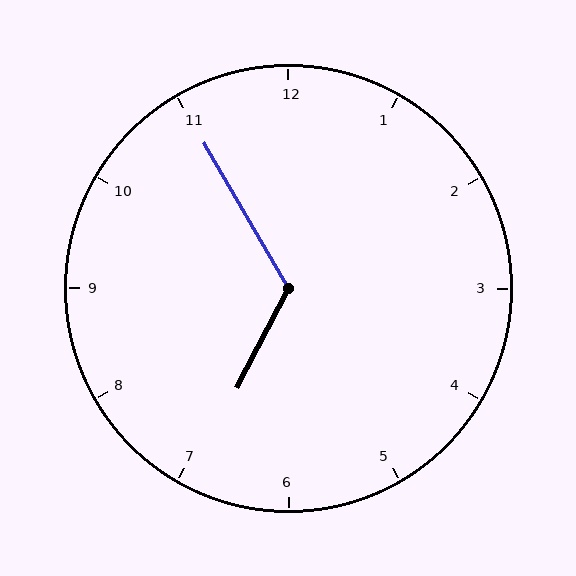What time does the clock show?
6:55.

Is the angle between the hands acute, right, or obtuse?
It is obtuse.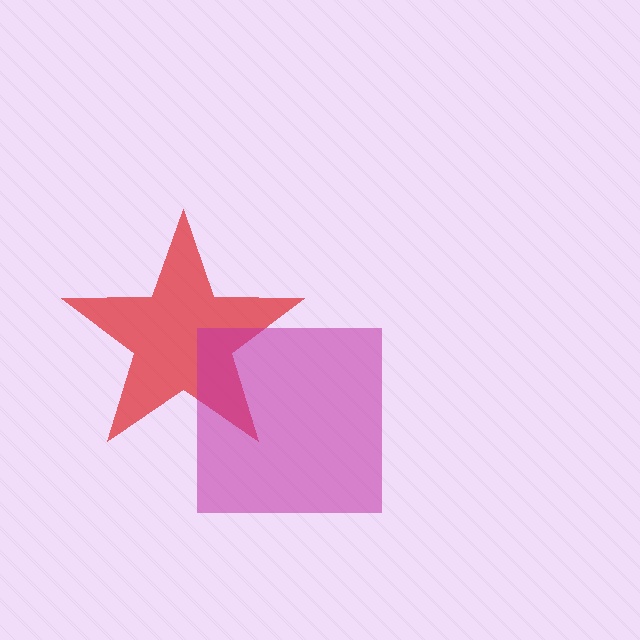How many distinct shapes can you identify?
There are 2 distinct shapes: a red star, a magenta square.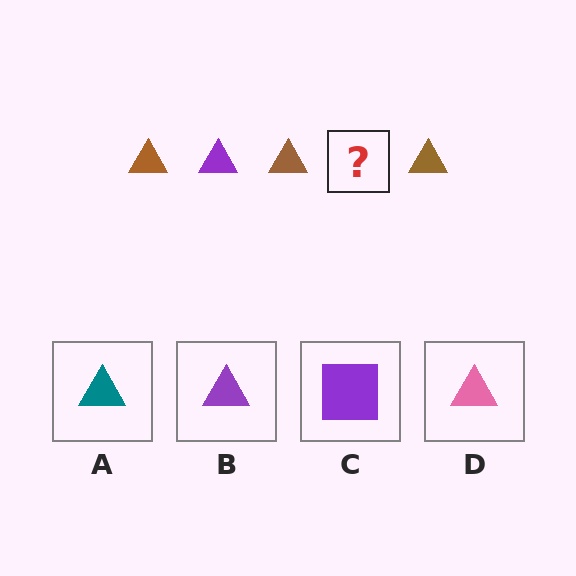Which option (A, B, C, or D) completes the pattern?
B.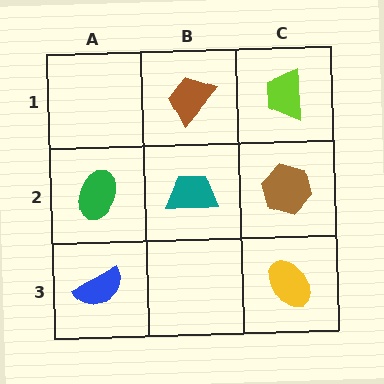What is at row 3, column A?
A blue semicircle.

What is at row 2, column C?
A brown hexagon.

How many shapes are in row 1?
2 shapes.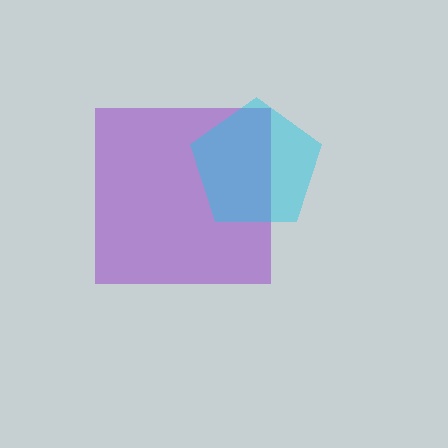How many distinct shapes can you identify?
There are 2 distinct shapes: a purple square, a cyan pentagon.